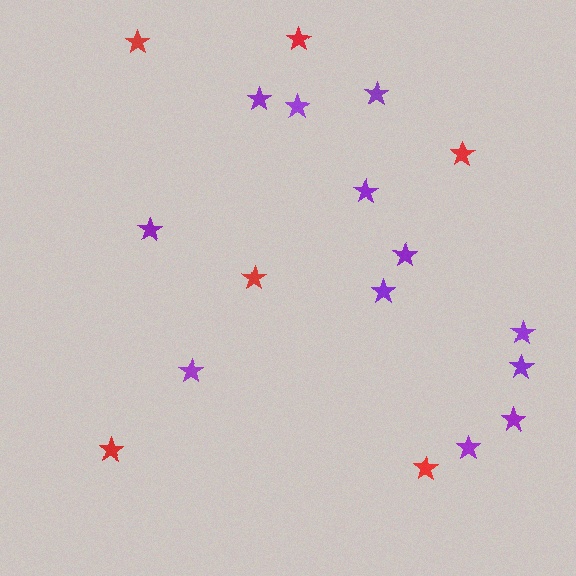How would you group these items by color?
There are 2 groups: one group of purple stars (12) and one group of red stars (6).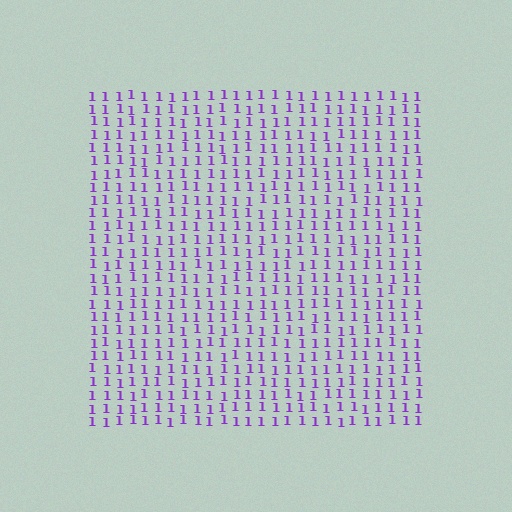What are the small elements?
The small elements are digit 1's.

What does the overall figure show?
The overall figure shows a square.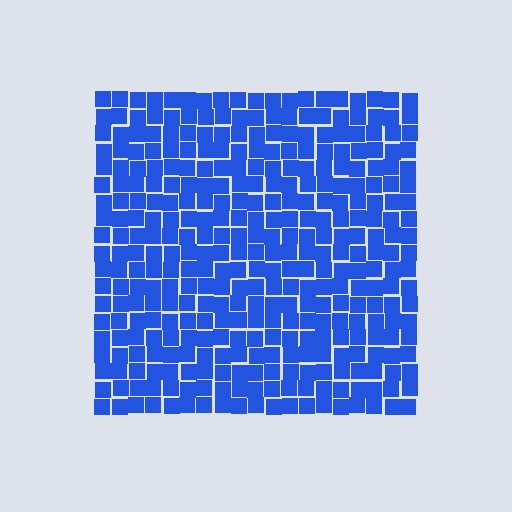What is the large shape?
The large shape is a square.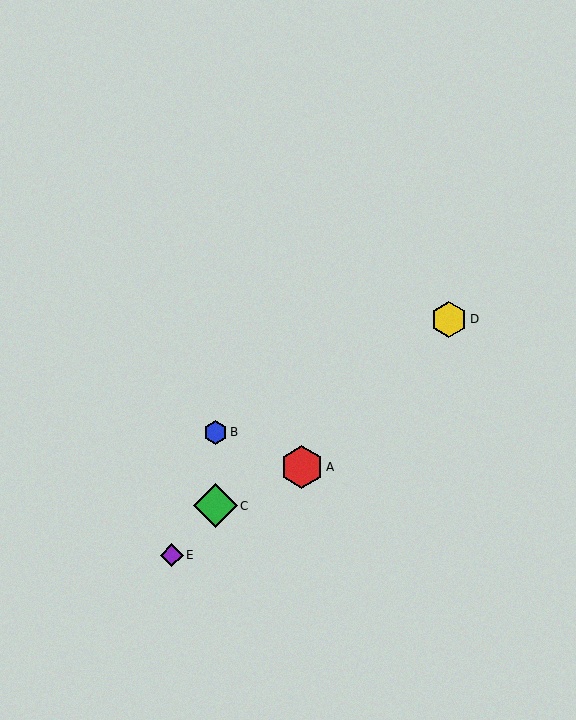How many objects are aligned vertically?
2 objects (B, C) are aligned vertically.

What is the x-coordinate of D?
Object D is at x≈449.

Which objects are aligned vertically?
Objects B, C are aligned vertically.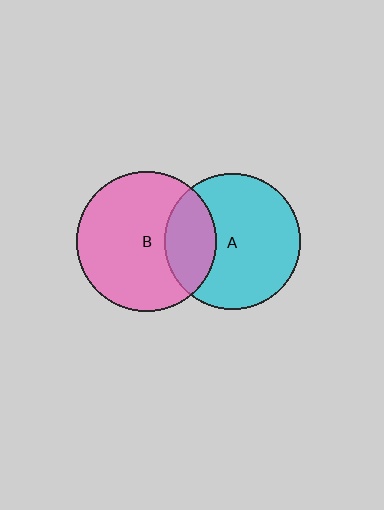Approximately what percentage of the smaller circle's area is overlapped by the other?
Approximately 25%.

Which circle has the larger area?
Circle B (pink).